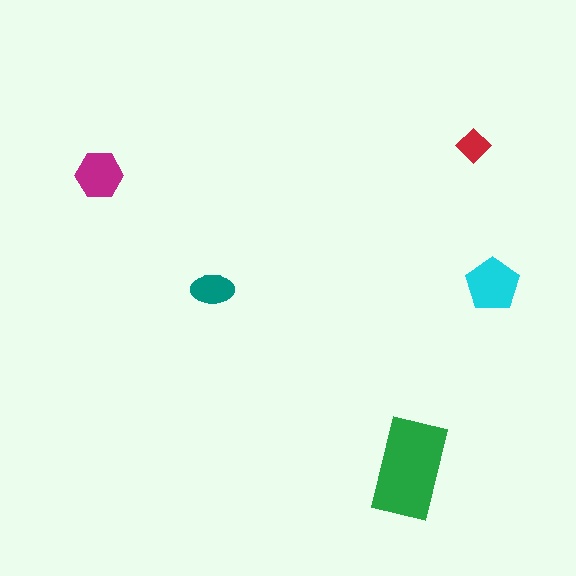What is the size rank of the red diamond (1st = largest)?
5th.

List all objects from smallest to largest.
The red diamond, the teal ellipse, the magenta hexagon, the cyan pentagon, the green rectangle.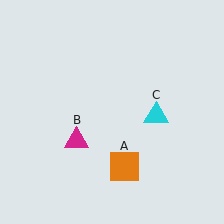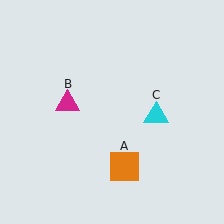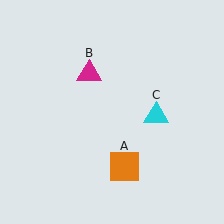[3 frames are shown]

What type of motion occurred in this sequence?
The magenta triangle (object B) rotated clockwise around the center of the scene.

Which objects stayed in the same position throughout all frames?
Orange square (object A) and cyan triangle (object C) remained stationary.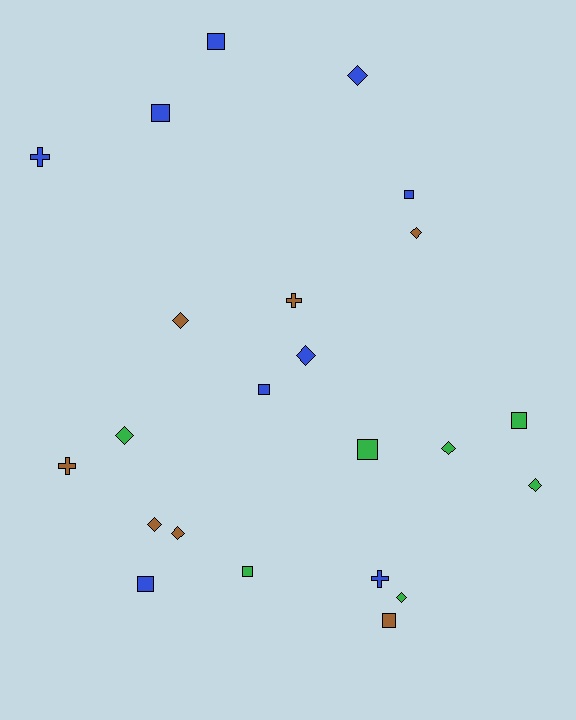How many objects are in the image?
There are 23 objects.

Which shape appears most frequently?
Diamond, with 10 objects.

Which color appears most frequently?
Blue, with 9 objects.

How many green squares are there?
There are 3 green squares.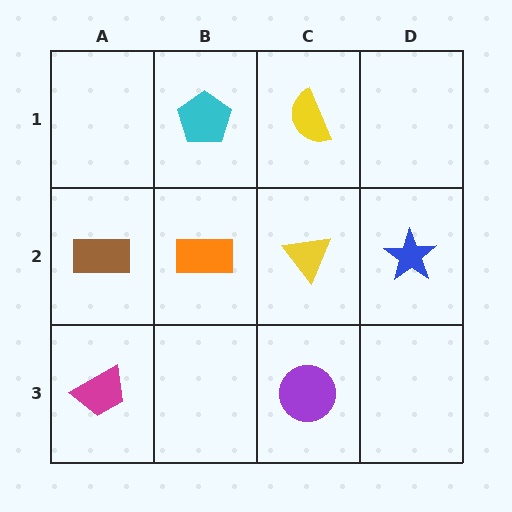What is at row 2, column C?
A yellow triangle.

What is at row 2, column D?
A blue star.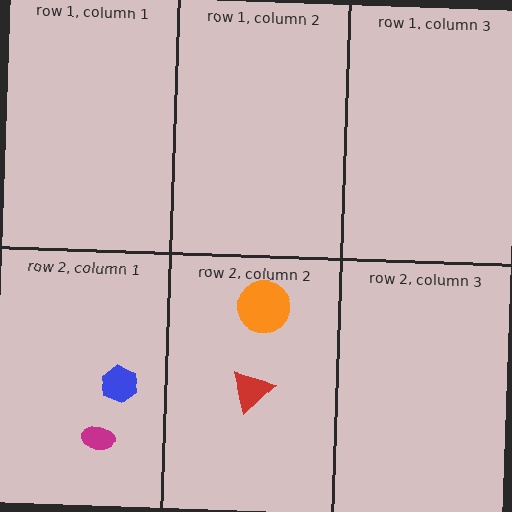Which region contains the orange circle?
The row 2, column 2 region.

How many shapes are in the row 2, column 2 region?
2.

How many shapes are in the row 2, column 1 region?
2.